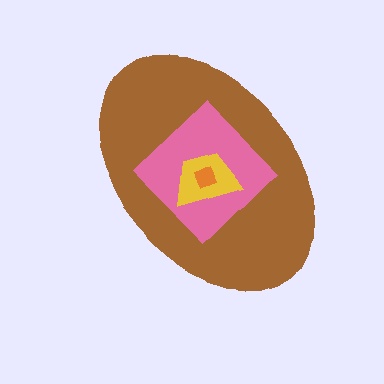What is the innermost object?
The orange square.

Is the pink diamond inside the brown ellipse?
Yes.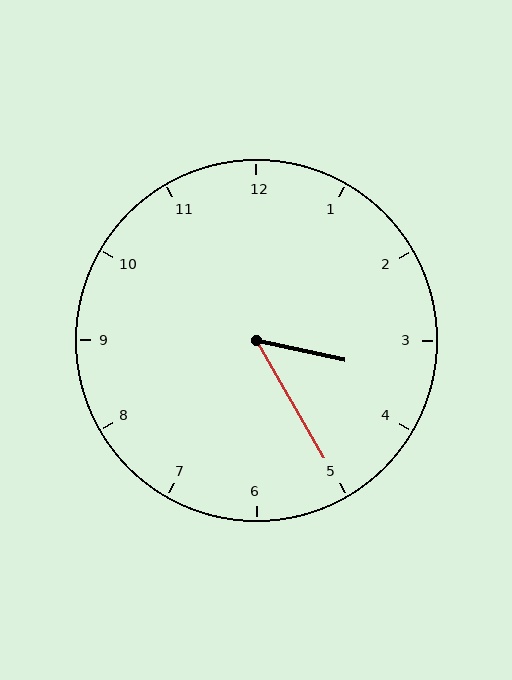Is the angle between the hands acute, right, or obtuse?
It is acute.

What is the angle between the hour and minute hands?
Approximately 48 degrees.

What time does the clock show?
3:25.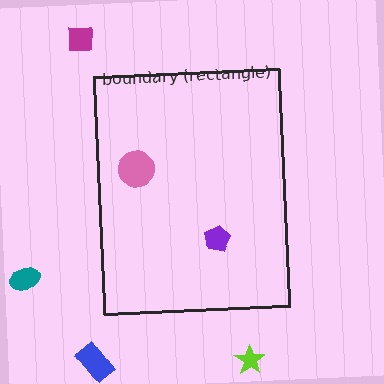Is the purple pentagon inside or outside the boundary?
Inside.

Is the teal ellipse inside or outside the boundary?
Outside.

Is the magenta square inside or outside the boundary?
Outside.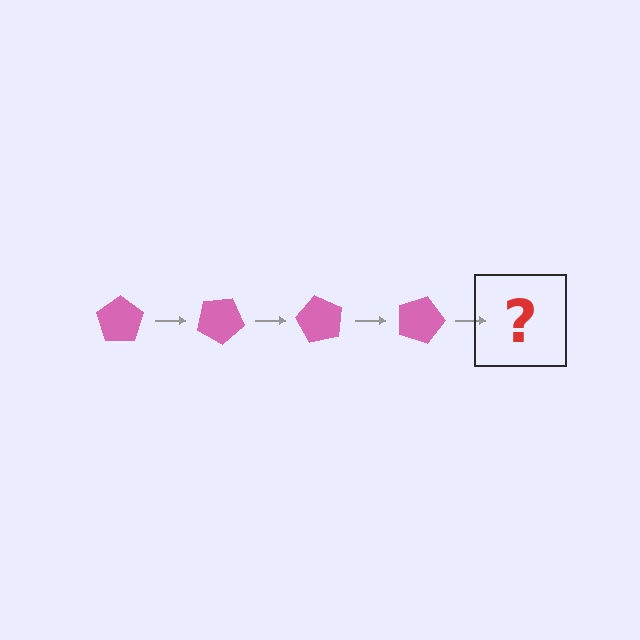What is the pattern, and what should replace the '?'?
The pattern is that the pentagon rotates 30 degrees each step. The '?' should be a pink pentagon rotated 120 degrees.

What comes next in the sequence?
The next element should be a pink pentagon rotated 120 degrees.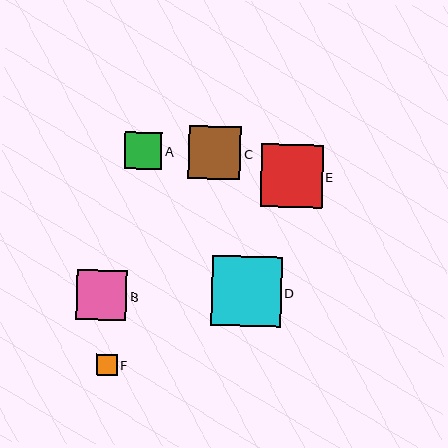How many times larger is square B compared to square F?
Square B is approximately 2.4 times the size of square F.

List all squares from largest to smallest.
From largest to smallest: D, E, C, B, A, F.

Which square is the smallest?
Square F is the smallest with a size of approximately 21 pixels.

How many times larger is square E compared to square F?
Square E is approximately 2.9 times the size of square F.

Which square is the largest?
Square D is the largest with a size of approximately 70 pixels.